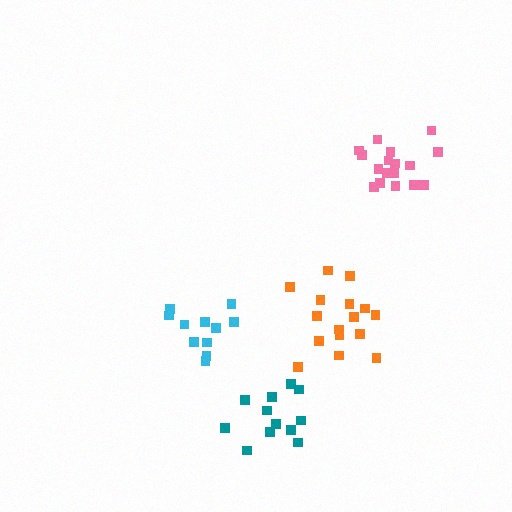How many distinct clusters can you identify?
There are 4 distinct clusters.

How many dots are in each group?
Group 1: 11 dots, Group 2: 12 dots, Group 3: 16 dots, Group 4: 17 dots (56 total).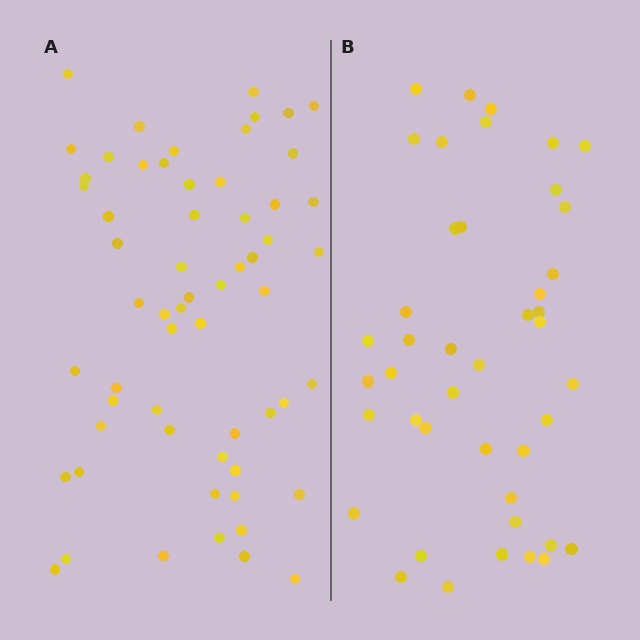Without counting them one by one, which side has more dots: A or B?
Region A (the left region) has more dots.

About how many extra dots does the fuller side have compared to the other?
Region A has approximately 15 more dots than region B.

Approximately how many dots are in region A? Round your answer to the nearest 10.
About 60 dots.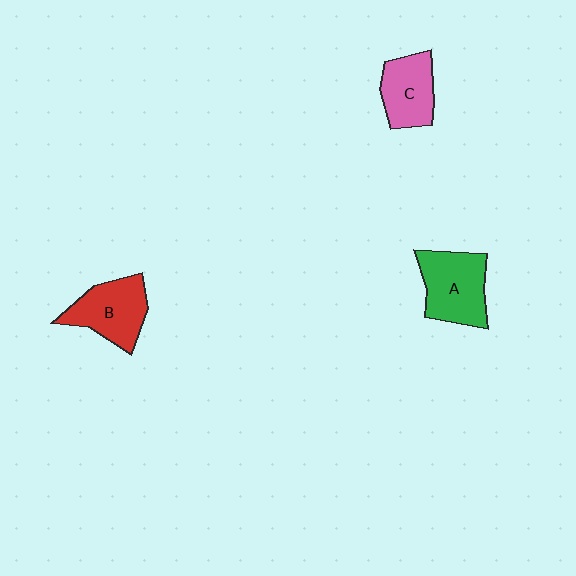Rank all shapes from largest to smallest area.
From largest to smallest: A (green), B (red), C (pink).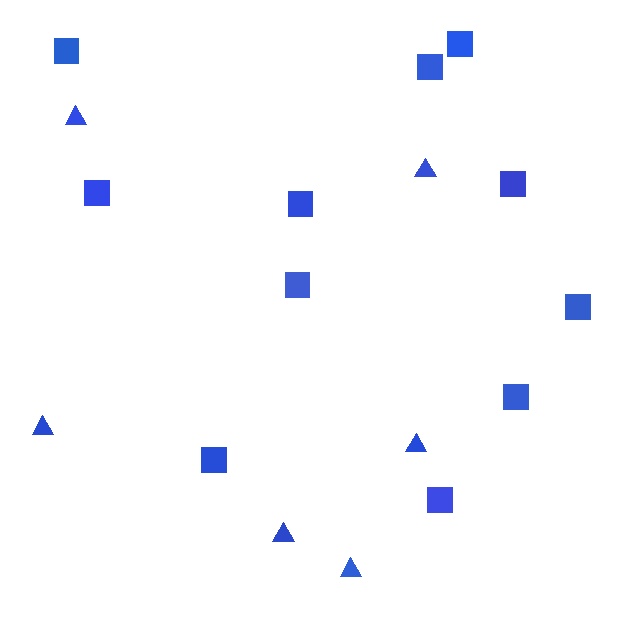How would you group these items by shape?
There are 2 groups: one group of squares (11) and one group of triangles (6).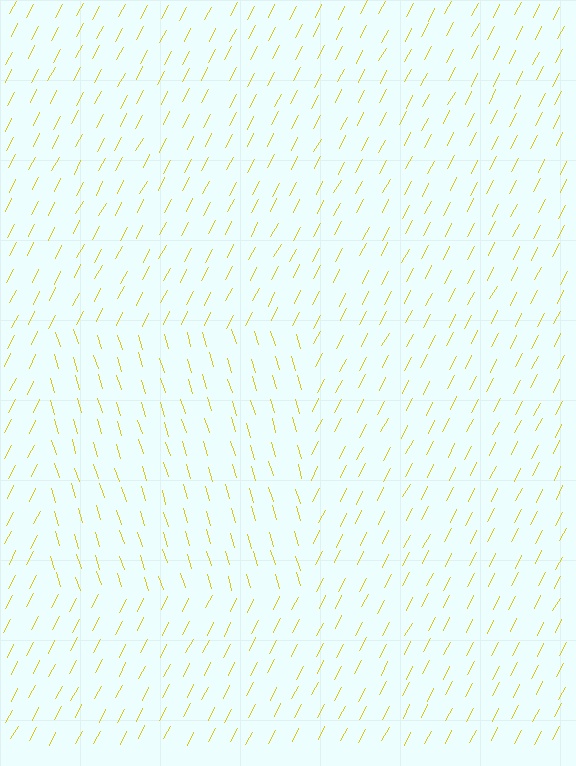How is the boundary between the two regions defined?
The boundary is defined purely by a change in line orientation (approximately 45 degrees difference). All lines are the same color and thickness.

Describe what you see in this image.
The image is filled with small yellow line segments. A rectangle region in the image has lines oriented differently from the surrounding lines, creating a visible texture boundary.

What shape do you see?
I see a rectangle.